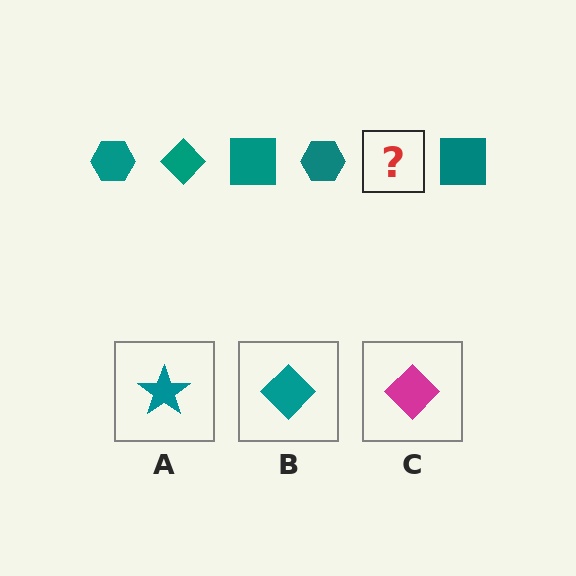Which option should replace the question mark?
Option B.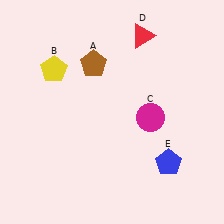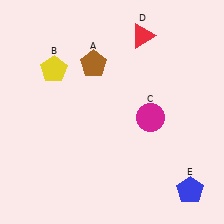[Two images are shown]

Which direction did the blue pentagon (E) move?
The blue pentagon (E) moved down.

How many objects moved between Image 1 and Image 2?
1 object moved between the two images.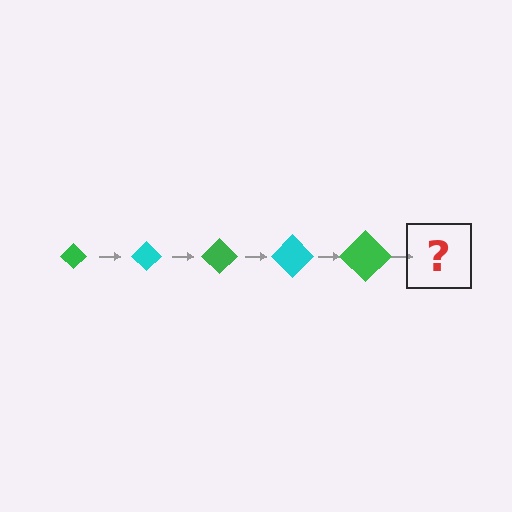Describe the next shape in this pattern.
It should be a cyan diamond, larger than the previous one.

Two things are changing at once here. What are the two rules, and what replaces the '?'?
The two rules are that the diamond grows larger each step and the color cycles through green and cyan. The '?' should be a cyan diamond, larger than the previous one.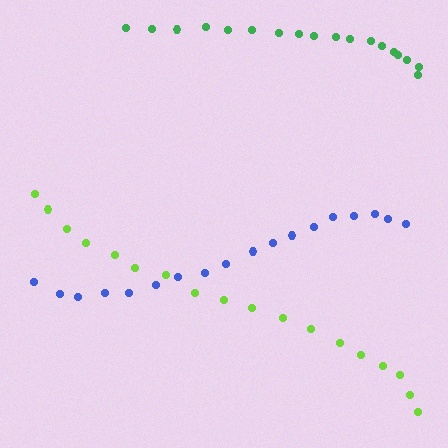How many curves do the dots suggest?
There are 3 distinct paths.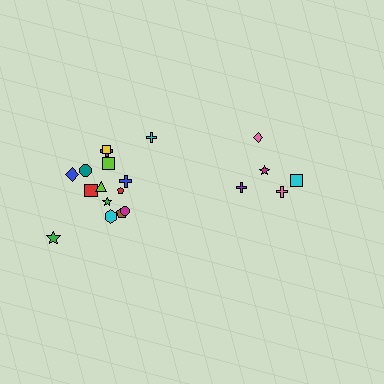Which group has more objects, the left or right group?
The left group.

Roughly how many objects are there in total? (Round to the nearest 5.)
Roughly 20 objects in total.